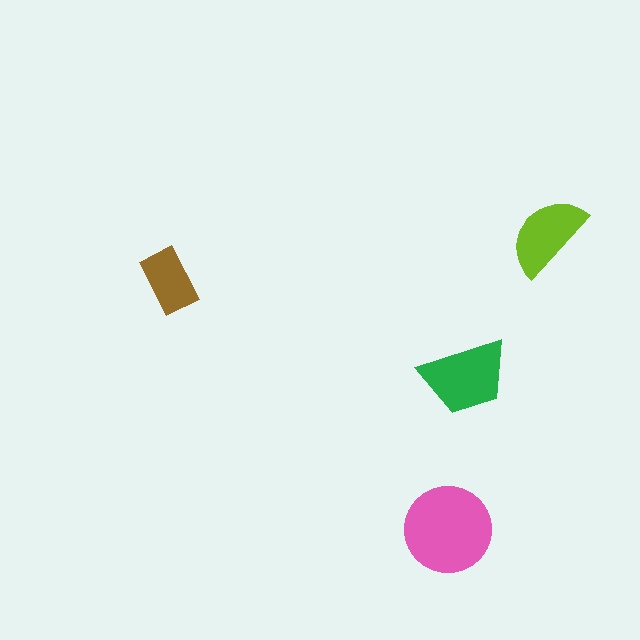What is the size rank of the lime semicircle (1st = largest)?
3rd.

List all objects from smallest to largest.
The brown rectangle, the lime semicircle, the green trapezoid, the pink circle.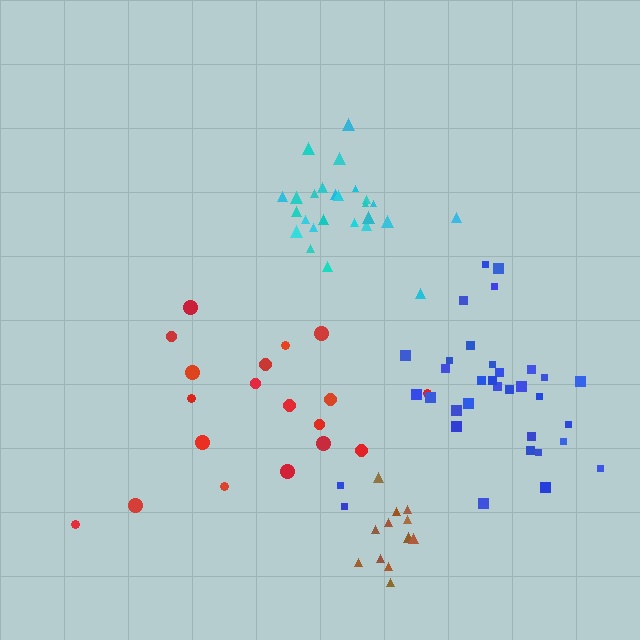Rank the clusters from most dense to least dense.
cyan, brown, blue, red.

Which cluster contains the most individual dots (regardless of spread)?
Blue (34).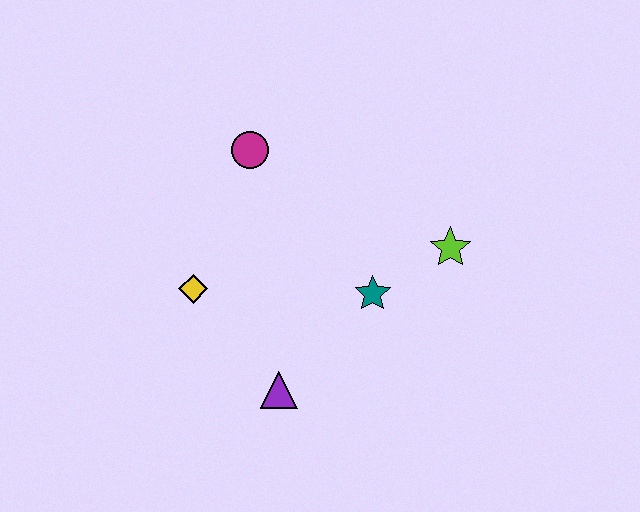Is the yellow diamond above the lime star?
No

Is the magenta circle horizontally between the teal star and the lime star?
No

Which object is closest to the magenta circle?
The yellow diamond is closest to the magenta circle.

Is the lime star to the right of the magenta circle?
Yes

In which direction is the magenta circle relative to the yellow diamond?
The magenta circle is above the yellow diamond.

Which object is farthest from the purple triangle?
The magenta circle is farthest from the purple triangle.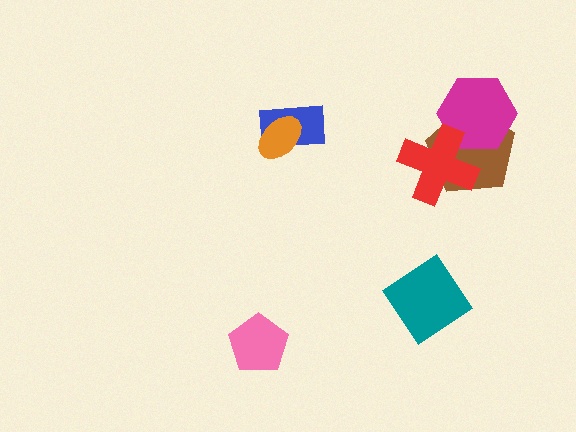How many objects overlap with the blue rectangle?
1 object overlaps with the blue rectangle.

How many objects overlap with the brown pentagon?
2 objects overlap with the brown pentagon.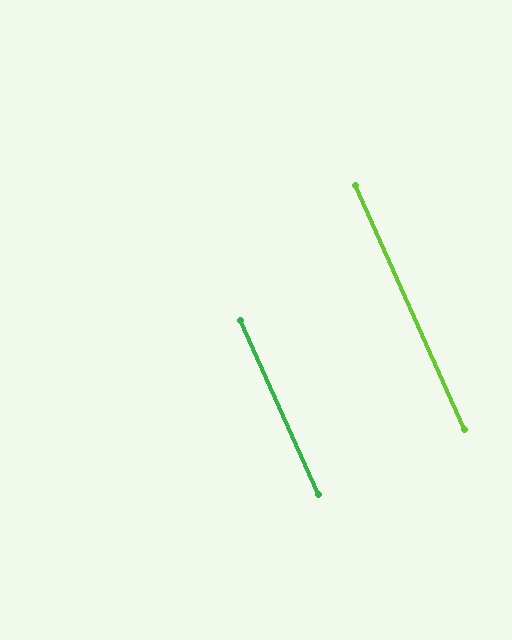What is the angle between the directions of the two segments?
Approximately 0 degrees.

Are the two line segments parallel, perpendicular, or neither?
Parallel — their directions differ by only 0.0°.